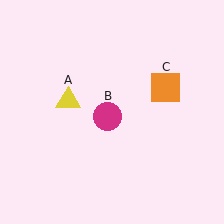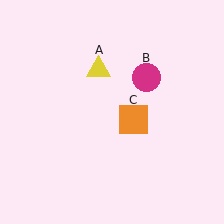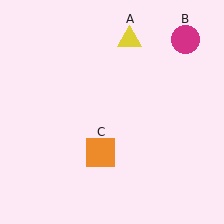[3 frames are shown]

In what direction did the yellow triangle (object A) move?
The yellow triangle (object A) moved up and to the right.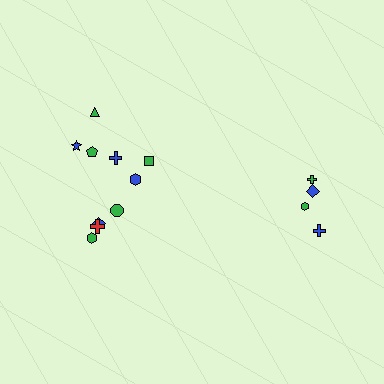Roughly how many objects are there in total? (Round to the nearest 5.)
Roughly 15 objects in total.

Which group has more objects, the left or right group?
The left group.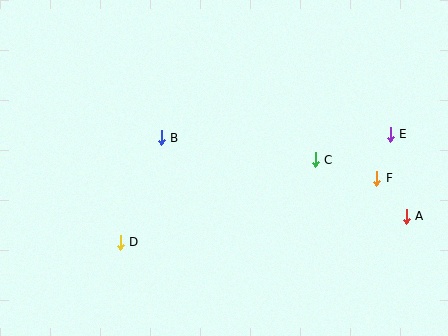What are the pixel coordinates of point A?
Point A is at (406, 216).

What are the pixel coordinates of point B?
Point B is at (161, 138).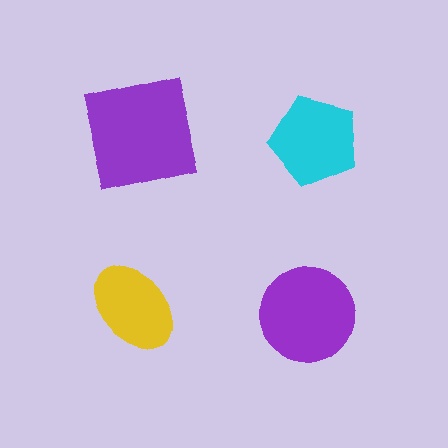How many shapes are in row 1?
2 shapes.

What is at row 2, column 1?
A yellow ellipse.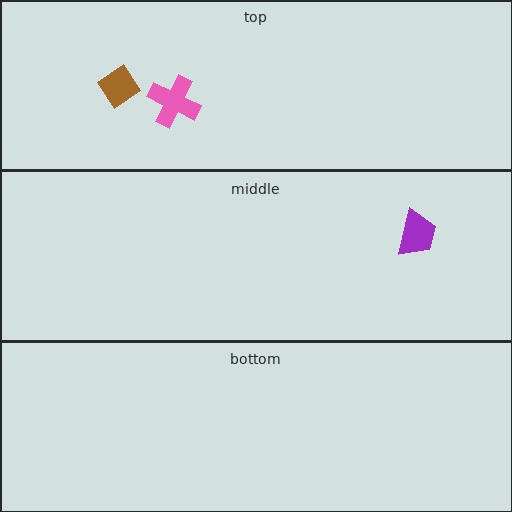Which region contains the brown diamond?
The top region.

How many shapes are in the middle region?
1.